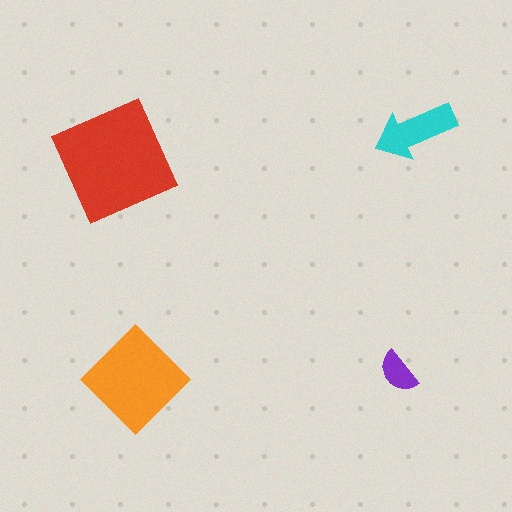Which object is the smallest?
The purple semicircle.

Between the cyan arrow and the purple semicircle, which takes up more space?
The cyan arrow.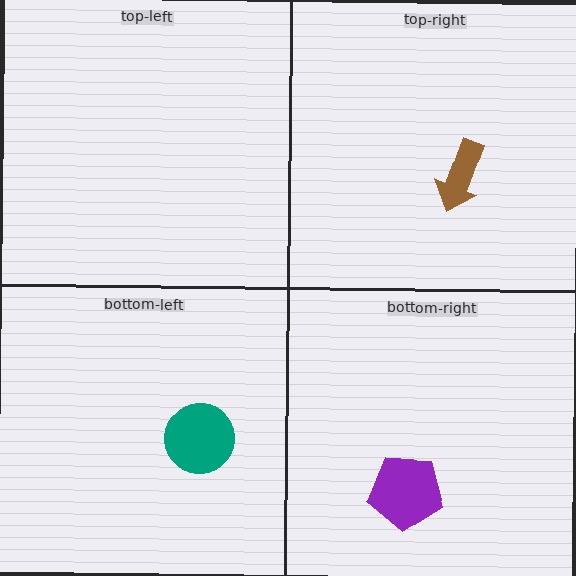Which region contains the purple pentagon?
The bottom-right region.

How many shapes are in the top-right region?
1.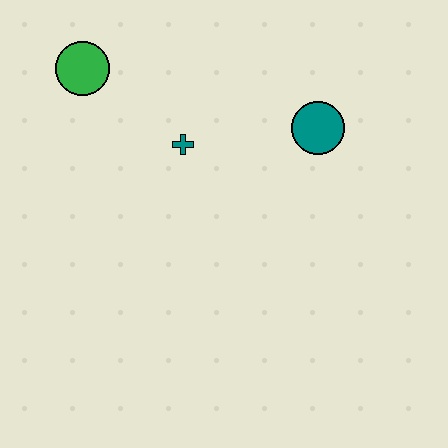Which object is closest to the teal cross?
The green circle is closest to the teal cross.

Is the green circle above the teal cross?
Yes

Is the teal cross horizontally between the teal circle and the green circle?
Yes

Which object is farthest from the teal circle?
The green circle is farthest from the teal circle.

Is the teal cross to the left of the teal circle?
Yes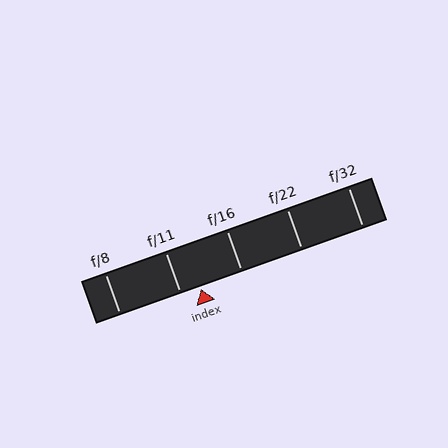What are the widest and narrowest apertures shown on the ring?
The widest aperture shown is f/8 and the narrowest is f/32.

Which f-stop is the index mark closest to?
The index mark is closest to f/11.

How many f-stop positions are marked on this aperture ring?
There are 5 f-stop positions marked.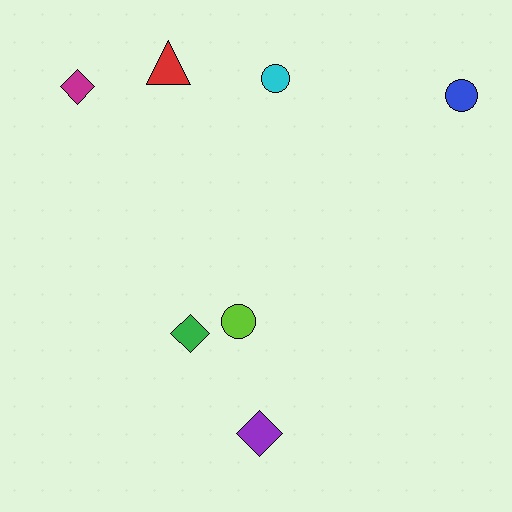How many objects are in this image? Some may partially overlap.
There are 7 objects.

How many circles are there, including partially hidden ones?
There are 3 circles.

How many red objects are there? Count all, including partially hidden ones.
There is 1 red object.